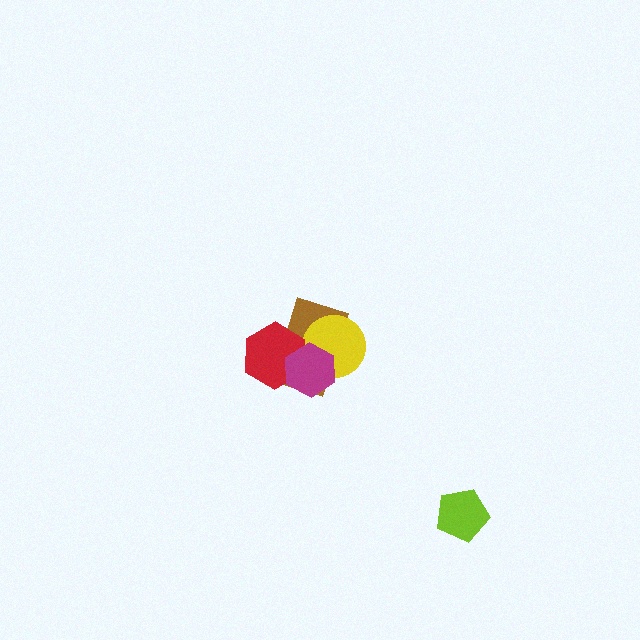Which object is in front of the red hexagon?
The magenta hexagon is in front of the red hexagon.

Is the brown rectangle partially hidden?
Yes, it is partially covered by another shape.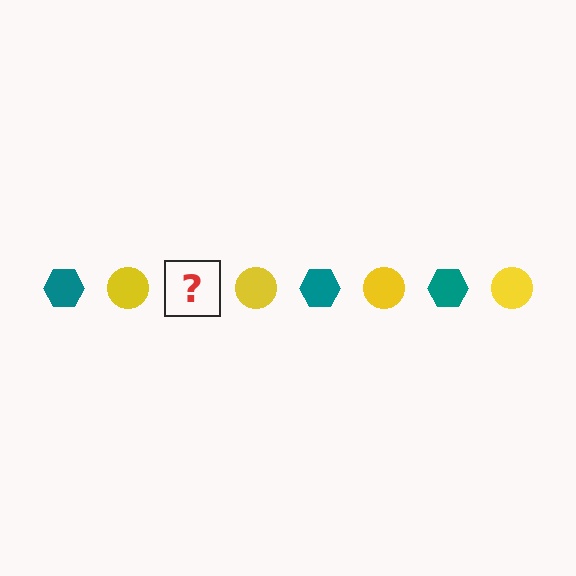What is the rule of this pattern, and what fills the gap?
The rule is that the pattern alternates between teal hexagon and yellow circle. The gap should be filled with a teal hexagon.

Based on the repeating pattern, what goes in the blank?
The blank should be a teal hexagon.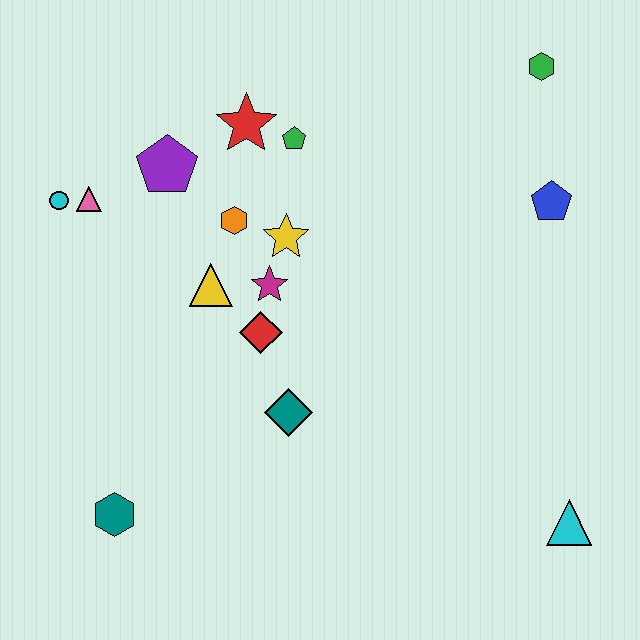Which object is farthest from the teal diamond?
The green hexagon is farthest from the teal diamond.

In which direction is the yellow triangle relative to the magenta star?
The yellow triangle is to the left of the magenta star.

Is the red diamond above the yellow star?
No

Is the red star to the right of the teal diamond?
No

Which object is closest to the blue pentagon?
The green hexagon is closest to the blue pentagon.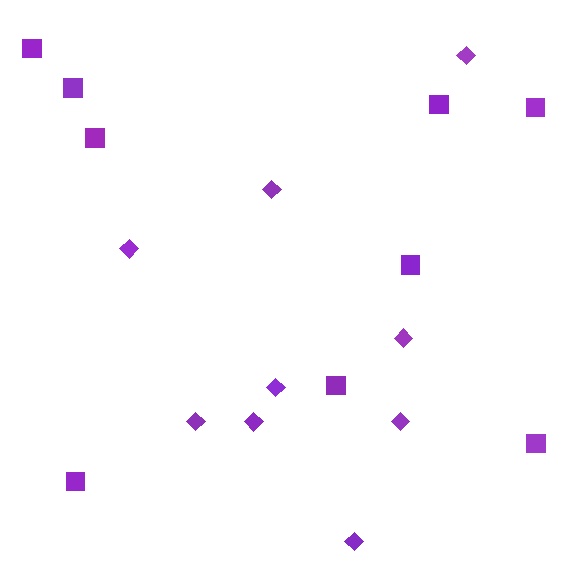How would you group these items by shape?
There are 2 groups: one group of diamonds (9) and one group of squares (9).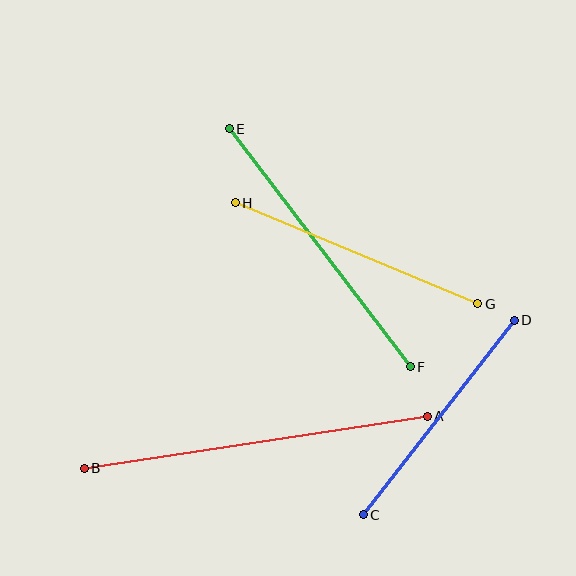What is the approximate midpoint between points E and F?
The midpoint is at approximately (320, 248) pixels.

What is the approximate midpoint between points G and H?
The midpoint is at approximately (356, 253) pixels.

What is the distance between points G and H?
The distance is approximately 263 pixels.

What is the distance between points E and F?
The distance is approximately 299 pixels.